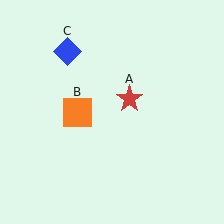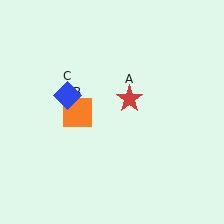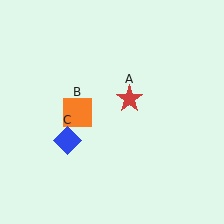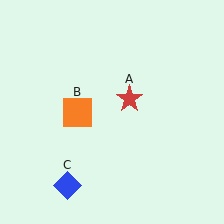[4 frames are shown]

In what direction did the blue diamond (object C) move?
The blue diamond (object C) moved down.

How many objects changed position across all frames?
1 object changed position: blue diamond (object C).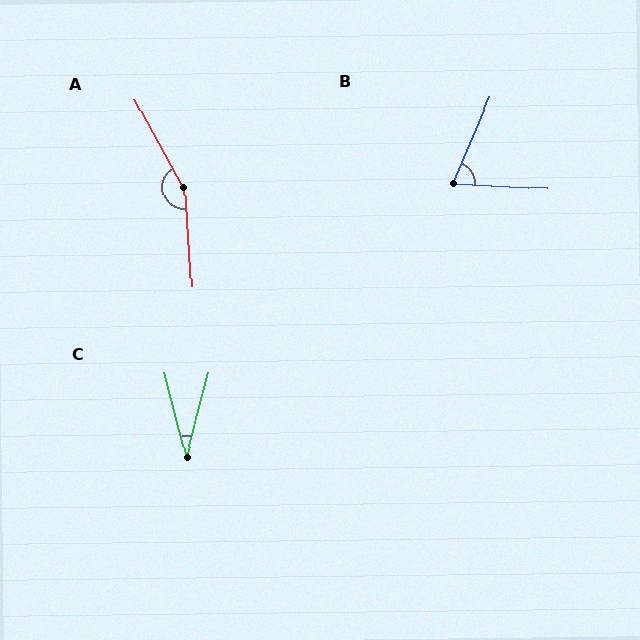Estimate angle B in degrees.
Approximately 70 degrees.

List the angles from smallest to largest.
C (29°), B (70°), A (155°).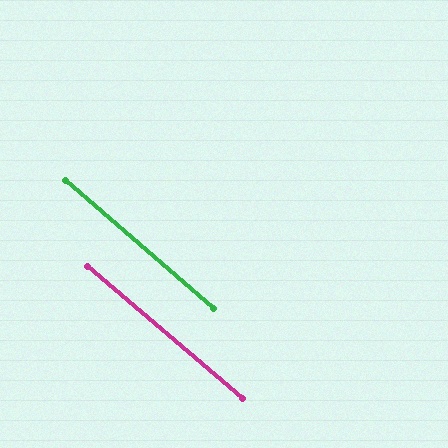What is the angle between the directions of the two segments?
Approximately 0 degrees.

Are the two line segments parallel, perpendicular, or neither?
Parallel — their directions differ by only 0.3°.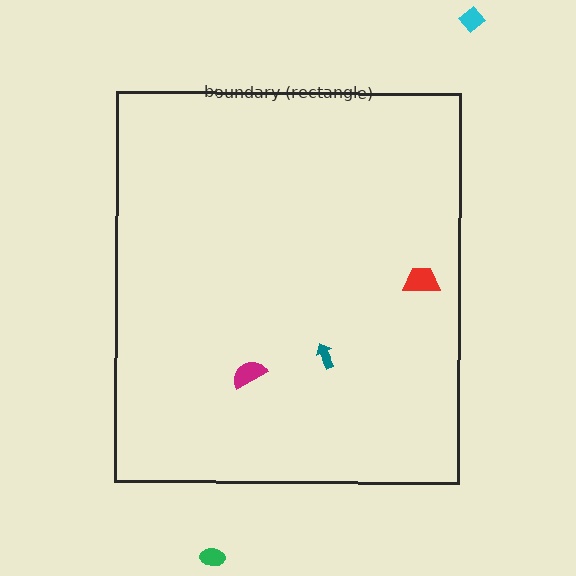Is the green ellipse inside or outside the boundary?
Outside.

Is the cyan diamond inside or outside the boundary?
Outside.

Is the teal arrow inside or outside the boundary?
Inside.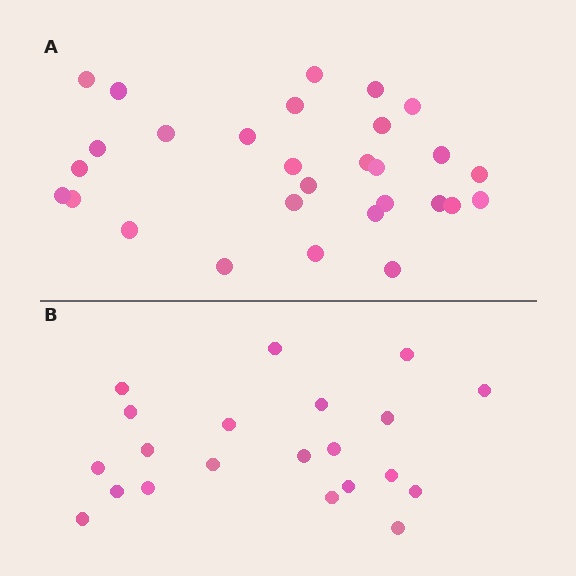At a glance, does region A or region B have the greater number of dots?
Region A (the top region) has more dots.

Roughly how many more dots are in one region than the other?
Region A has roughly 8 or so more dots than region B.